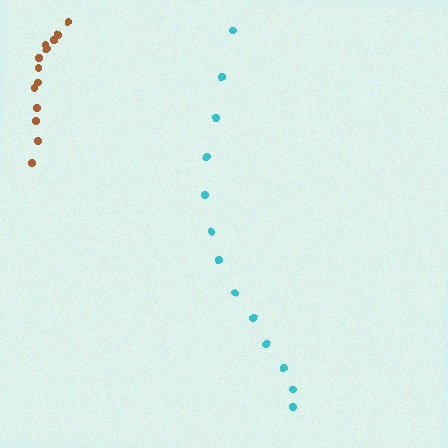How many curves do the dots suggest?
There are 2 distinct paths.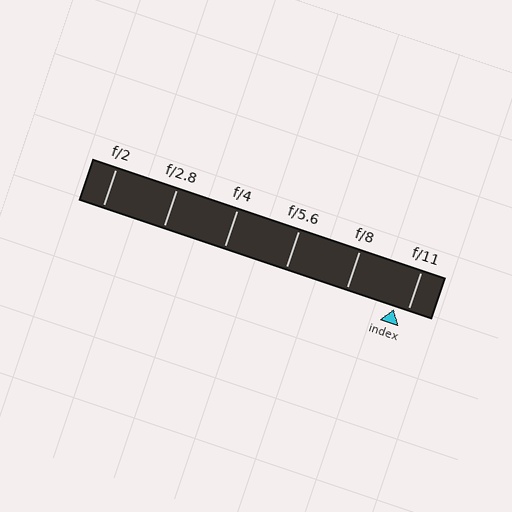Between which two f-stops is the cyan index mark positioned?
The index mark is between f/8 and f/11.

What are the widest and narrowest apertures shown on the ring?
The widest aperture shown is f/2 and the narrowest is f/11.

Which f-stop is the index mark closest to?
The index mark is closest to f/11.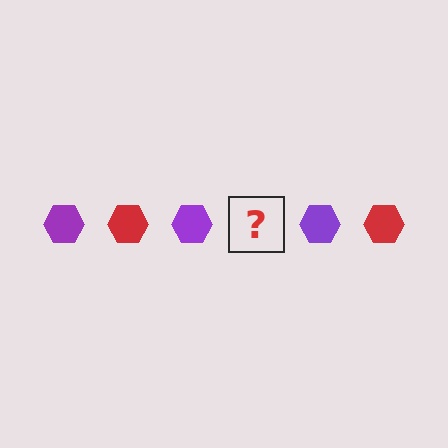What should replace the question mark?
The question mark should be replaced with a red hexagon.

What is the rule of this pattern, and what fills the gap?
The rule is that the pattern cycles through purple, red hexagons. The gap should be filled with a red hexagon.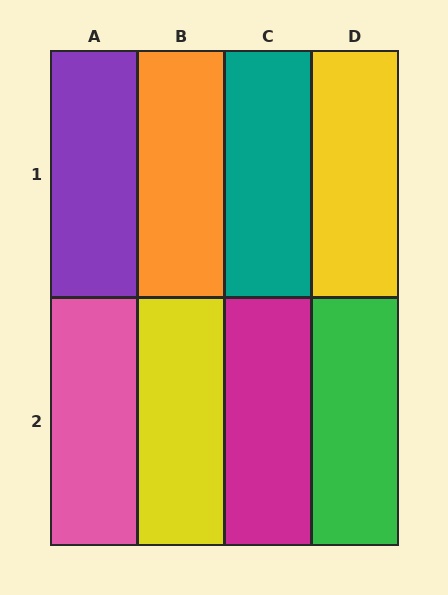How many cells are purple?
1 cell is purple.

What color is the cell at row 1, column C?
Teal.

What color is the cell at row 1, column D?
Yellow.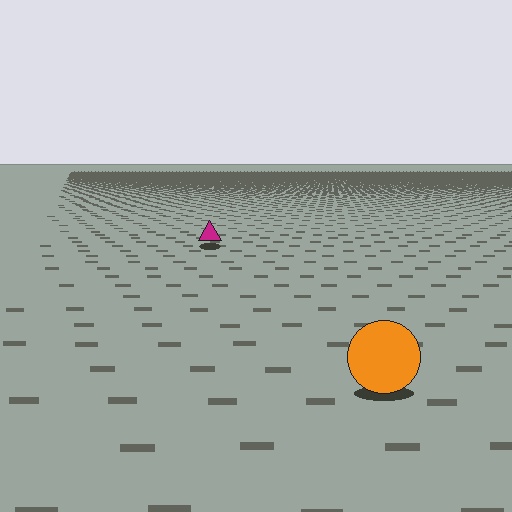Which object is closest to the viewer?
The orange circle is closest. The texture marks near it are larger and more spread out.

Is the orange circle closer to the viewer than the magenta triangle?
Yes. The orange circle is closer — you can tell from the texture gradient: the ground texture is coarser near it.